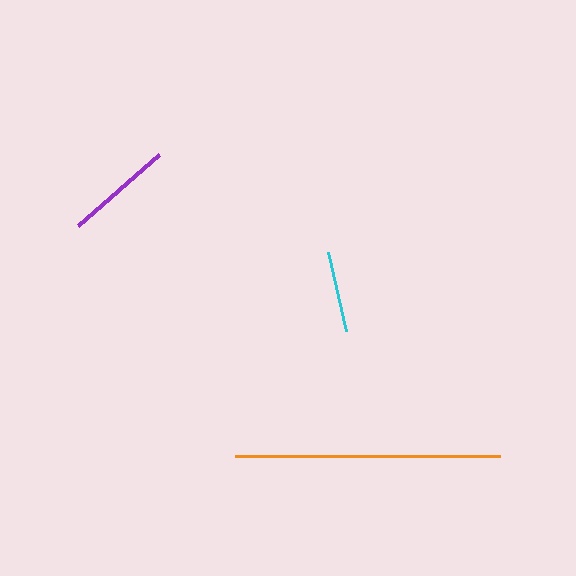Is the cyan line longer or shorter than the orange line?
The orange line is longer than the cyan line.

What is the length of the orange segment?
The orange segment is approximately 265 pixels long.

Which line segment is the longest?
The orange line is the longest at approximately 265 pixels.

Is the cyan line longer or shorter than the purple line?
The purple line is longer than the cyan line.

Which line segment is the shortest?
The cyan line is the shortest at approximately 81 pixels.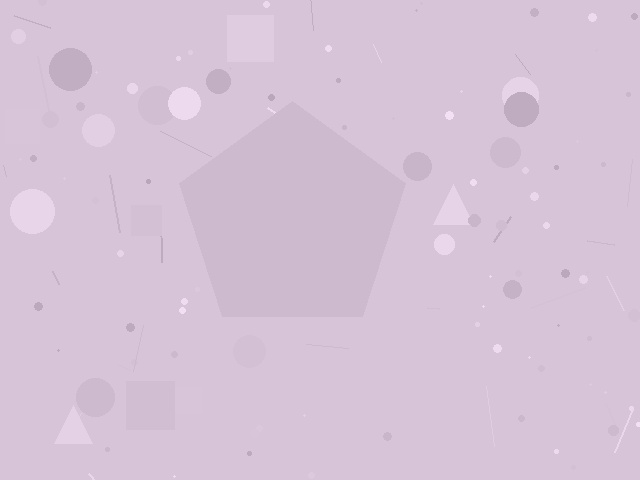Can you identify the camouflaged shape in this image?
The camouflaged shape is a pentagon.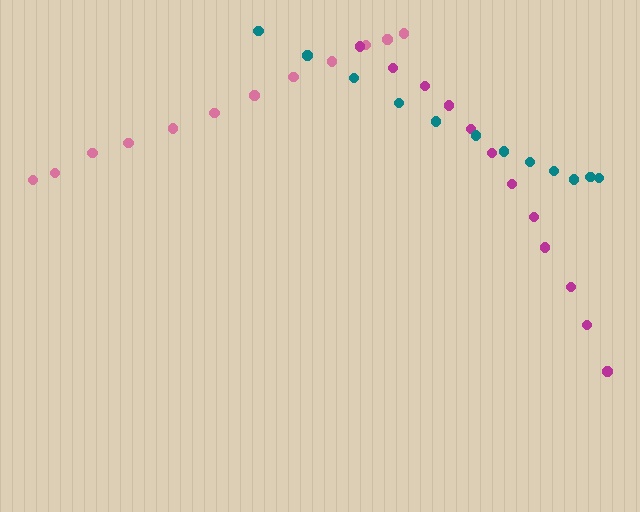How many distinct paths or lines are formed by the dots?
There are 3 distinct paths.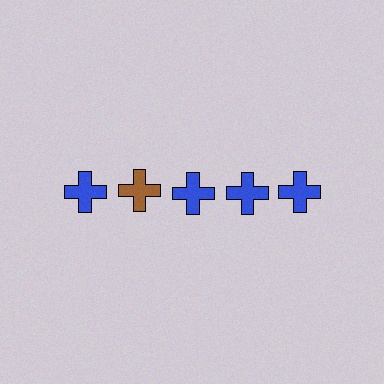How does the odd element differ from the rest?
It has a different color: brown instead of blue.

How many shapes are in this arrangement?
There are 5 shapes arranged in a grid pattern.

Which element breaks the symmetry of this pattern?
The brown cross in the top row, second from left column breaks the symmetry. All other shapes are blue crosses.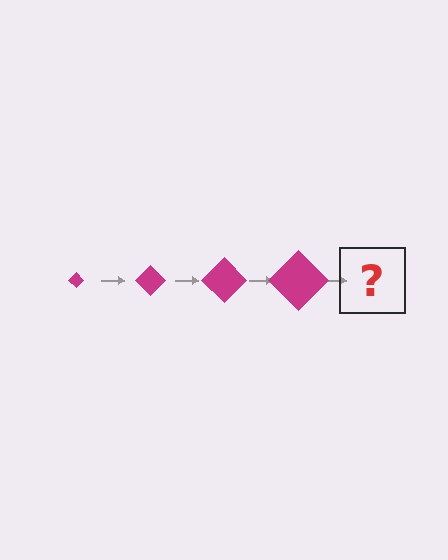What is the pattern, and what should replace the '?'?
The pattern is that the diamond gets progressively larger each step. The '?' should be a magenta diamond, larger than the previous one.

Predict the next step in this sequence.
The next step is a magenta diamond, larger than the previous one.